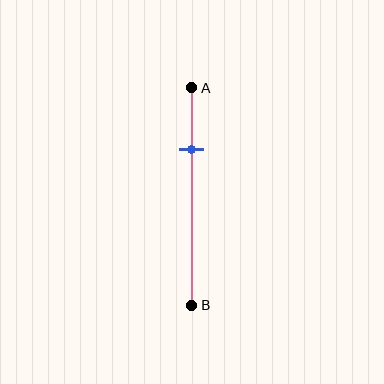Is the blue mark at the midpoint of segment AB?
No, the mark is at about 30% from A, not at the 50% midpoint.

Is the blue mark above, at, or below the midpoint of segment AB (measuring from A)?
The blue mark is above the midpoint of segment AB.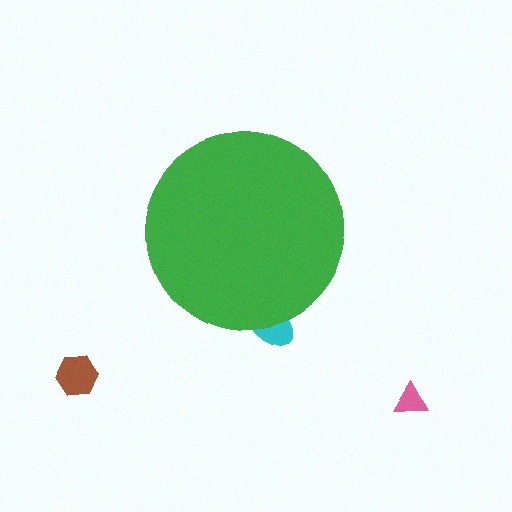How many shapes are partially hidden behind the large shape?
1 shape is partially hidden.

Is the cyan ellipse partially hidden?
Yes, the cyan ellipse is partially hidden behind the green circle.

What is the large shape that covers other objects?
A green circle.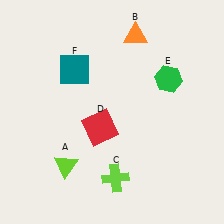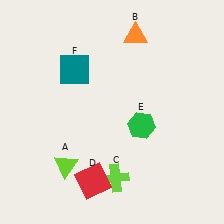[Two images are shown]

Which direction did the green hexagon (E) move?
The green hexagon (E) moved down.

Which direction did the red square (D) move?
The red square (D) moved down.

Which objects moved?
The objects that moved are: the red square (D), the green hexagon (E).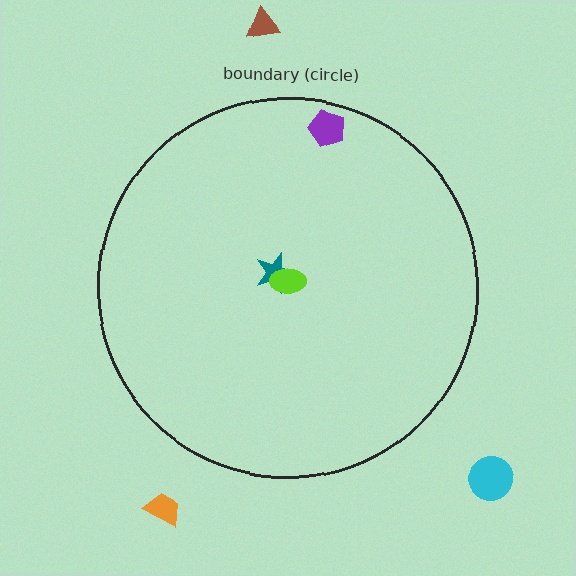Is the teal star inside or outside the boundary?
Inside.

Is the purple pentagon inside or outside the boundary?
Inside.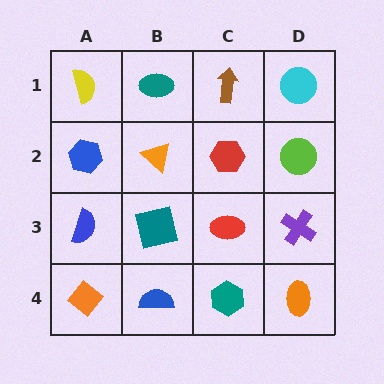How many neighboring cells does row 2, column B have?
4.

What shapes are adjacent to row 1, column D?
A lime circle (row 2, column D), a brown arrow (row 1, column C).